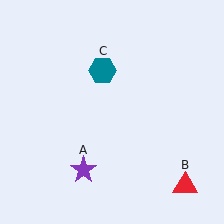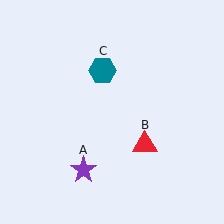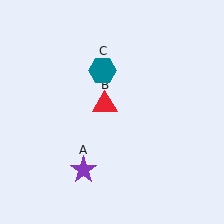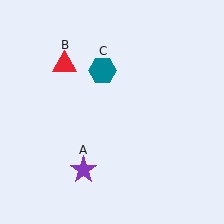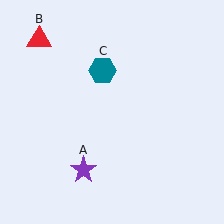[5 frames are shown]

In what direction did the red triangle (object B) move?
The red triangle (object B) moved up and to the left.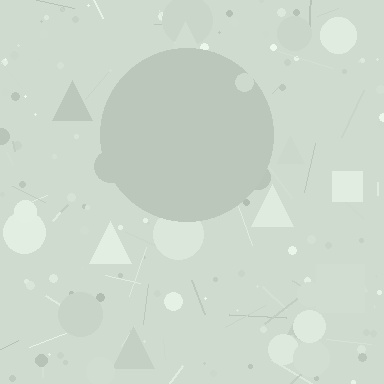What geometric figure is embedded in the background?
A circle is embedded in the background.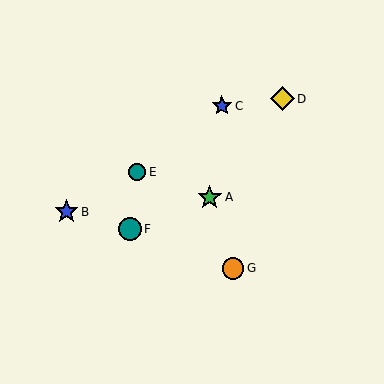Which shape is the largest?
The green star (labeled A) is the largest.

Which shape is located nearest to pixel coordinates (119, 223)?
The teal circle (labeled F) at (130, 229) is nearest to that location.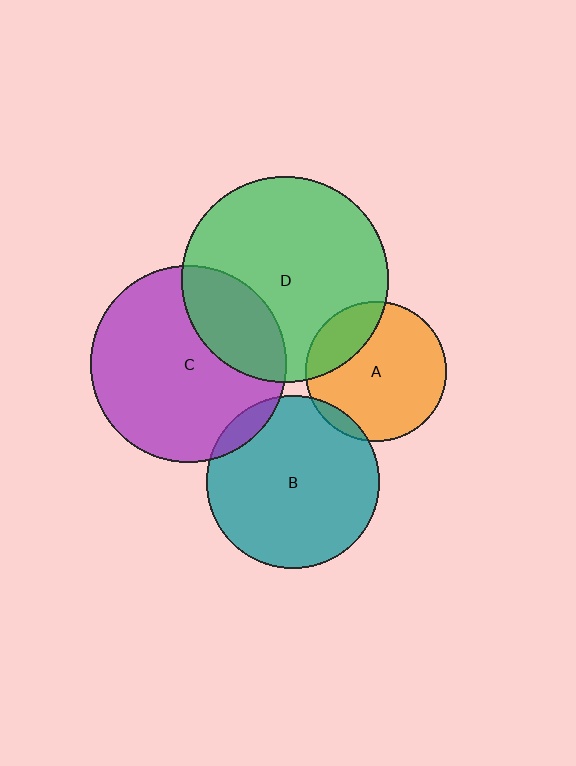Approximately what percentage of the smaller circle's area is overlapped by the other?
Approximately 20%.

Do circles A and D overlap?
Yes.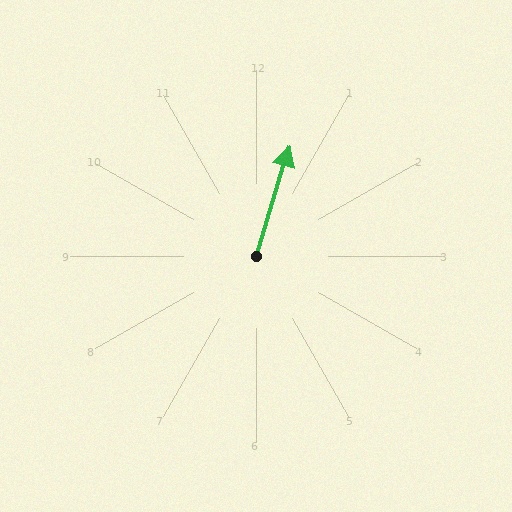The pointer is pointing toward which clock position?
Roughly 1 o'clock.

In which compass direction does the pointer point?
North.